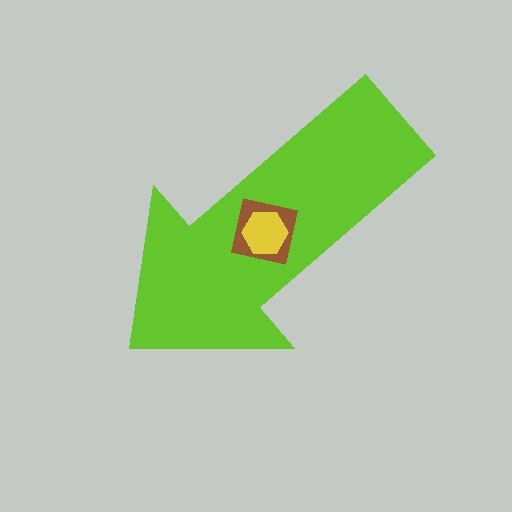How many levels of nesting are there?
3.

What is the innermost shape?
The yellow hexagon.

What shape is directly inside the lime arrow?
The brown square.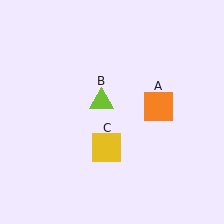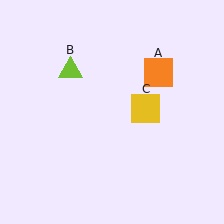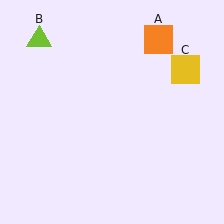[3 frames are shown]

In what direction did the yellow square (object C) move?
The yellow square (object C) moved up and to the right.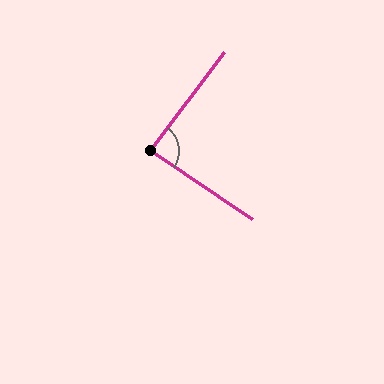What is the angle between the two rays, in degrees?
Approximately 87 degrees.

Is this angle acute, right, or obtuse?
It is approximately a right angle.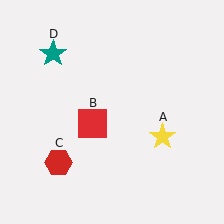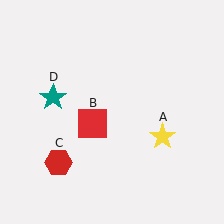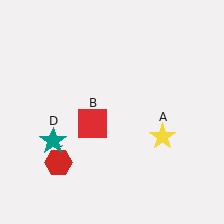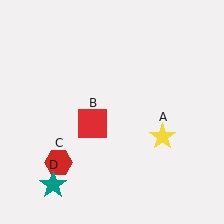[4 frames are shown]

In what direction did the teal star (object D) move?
The teal star (object D) moved down.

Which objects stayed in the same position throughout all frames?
Yellow star (object A) and red square (object B) and red hexagon (object C) remained stationary.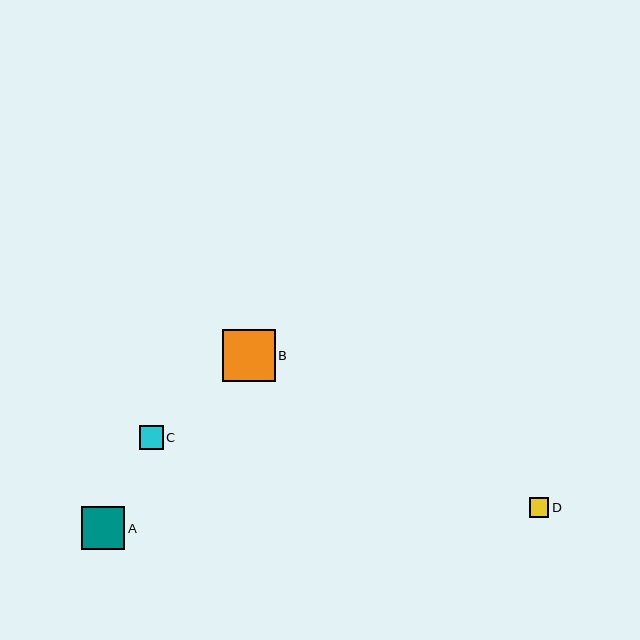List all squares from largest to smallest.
From largest to smallest: B, A, C, D.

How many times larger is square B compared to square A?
Square B is approximately 1.2 times the size of square A.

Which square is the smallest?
Square D is the smallest with a size of approximately 19 pixels.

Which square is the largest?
Square B is the largest with a size of approximately 52 pixels.